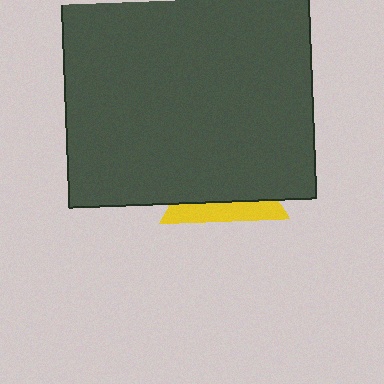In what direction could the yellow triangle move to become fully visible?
The yellow triangle could move down. That would shift it out from behind the dark gray rectangle entirely.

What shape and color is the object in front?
The object in front is a dark gray rectangle.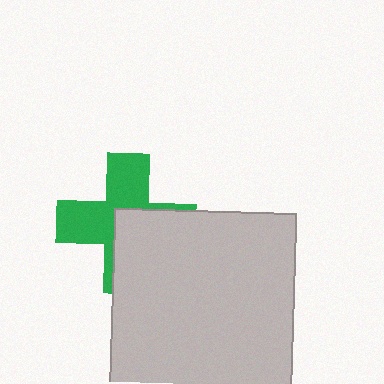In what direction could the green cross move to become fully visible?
The green cross could move toward the upper-left. That would shift it out from behind the light gray square entirely.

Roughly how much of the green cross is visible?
About half of it is visible (roughly 54%).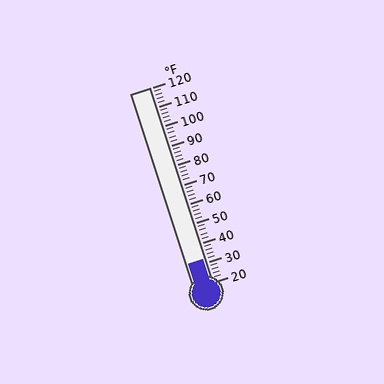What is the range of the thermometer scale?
The thermometer scale ranges from 20°F to 120°F.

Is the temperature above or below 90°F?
The temperature is below 90°F.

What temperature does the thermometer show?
The thermometer shows approximately 32°F.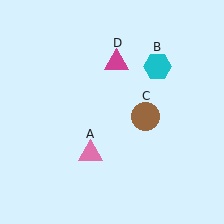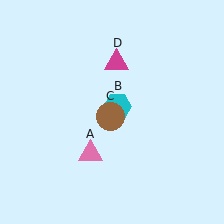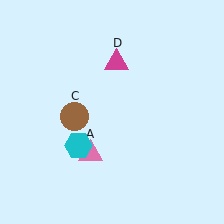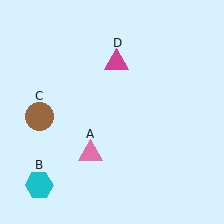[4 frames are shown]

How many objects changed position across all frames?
2 objects changed position: cyan hexagon (object B), brown circle (object C).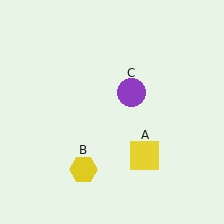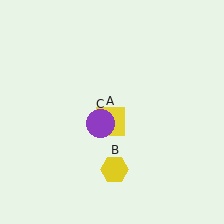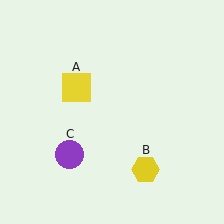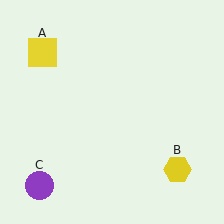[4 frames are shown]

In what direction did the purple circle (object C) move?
The purple circle (object C) moved down and to the left.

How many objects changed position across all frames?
3 objects changed position: yellow square (object A), yellow hexagon (object B), purple circle (object C).